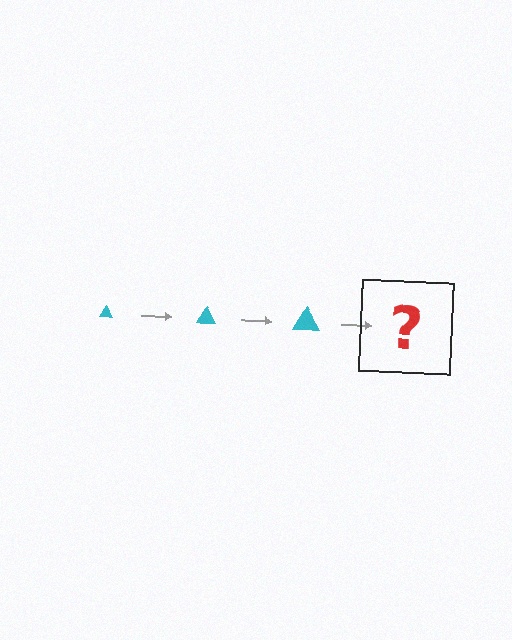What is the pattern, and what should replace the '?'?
The pattern is that the triangle gets progressively larger each step. The '?' should be a cyan triangle, larger than the previous one.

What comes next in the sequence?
The next element should be a cyan triangle, larger than the previous one.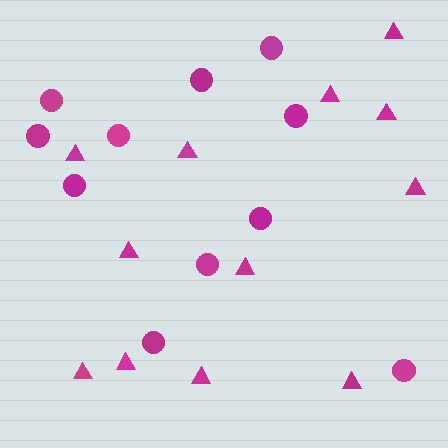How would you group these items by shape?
There are 2 groups: one group of triangles (12) and one group of circles (11).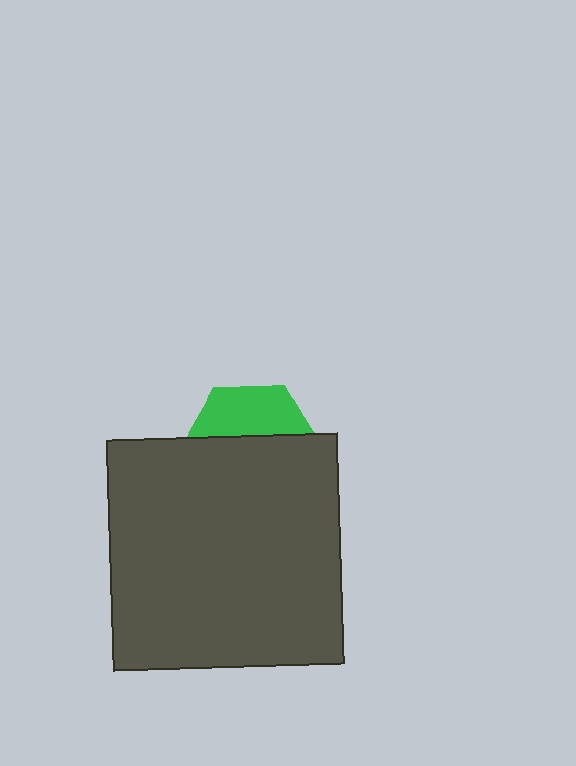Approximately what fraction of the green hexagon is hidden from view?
Roughly 64% of the green hexagon is hidden behind the dark gray square.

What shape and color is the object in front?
The object in front is a dark gray square.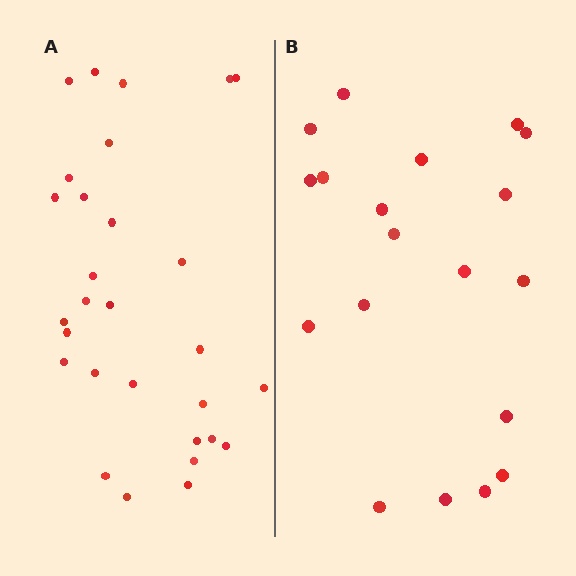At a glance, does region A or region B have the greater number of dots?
Region A (the left region) has more dots.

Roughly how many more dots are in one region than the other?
Region A has roughly 10 or so more dots than region B.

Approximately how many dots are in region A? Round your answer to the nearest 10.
About 30 dots. (The exact count is 29, which rounds to 30.)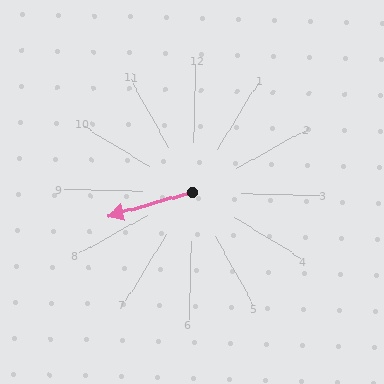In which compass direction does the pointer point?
West.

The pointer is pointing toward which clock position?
Roughly 8 o'clock.